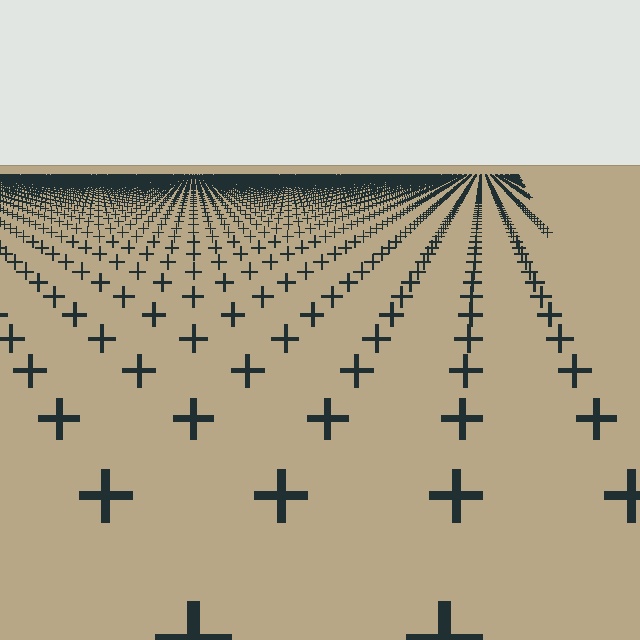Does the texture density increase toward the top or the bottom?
Density increases toward the top.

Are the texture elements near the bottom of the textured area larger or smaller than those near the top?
Larger. Near the bottom, elements are closer to the viewer and appear at a bigger on-screen size.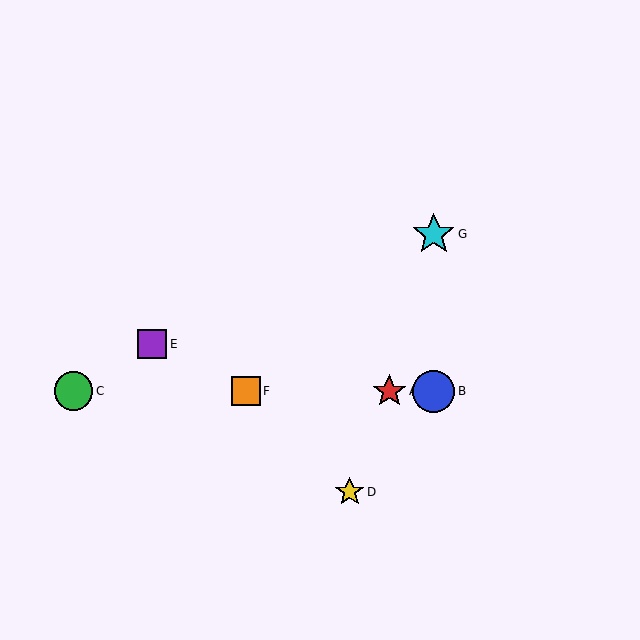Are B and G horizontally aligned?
No, B is at y≈391 and G is at y≈234.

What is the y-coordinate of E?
Object E is at y≈344.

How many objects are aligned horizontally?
4 objects (A, B, C, F) are aligned horizontally.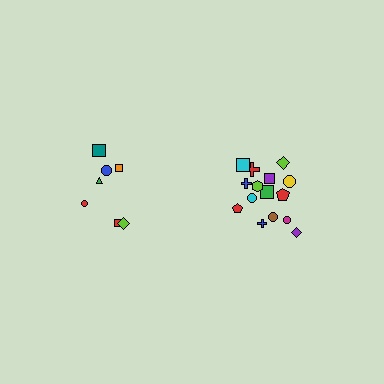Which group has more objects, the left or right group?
The right group.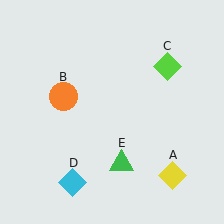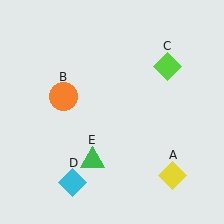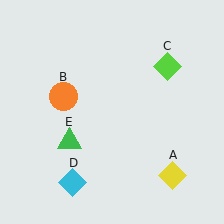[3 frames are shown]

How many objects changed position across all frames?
1 object changed position: green triangle (object E).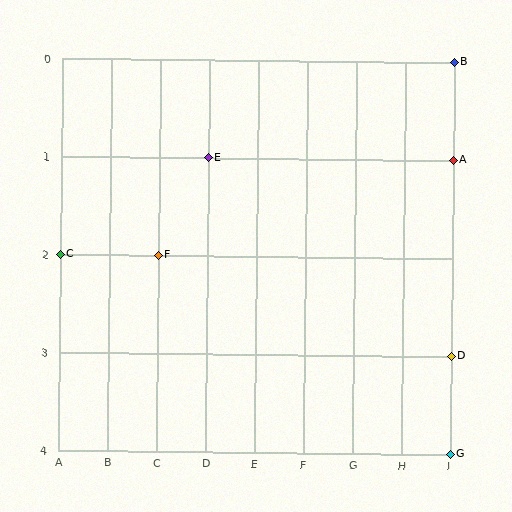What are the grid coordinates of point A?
Point A is at grid coordinates (I, 1).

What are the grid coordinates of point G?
Point G is at grid coordinates (I, 4).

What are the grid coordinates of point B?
Point B is at grid coordinates (I, 0).